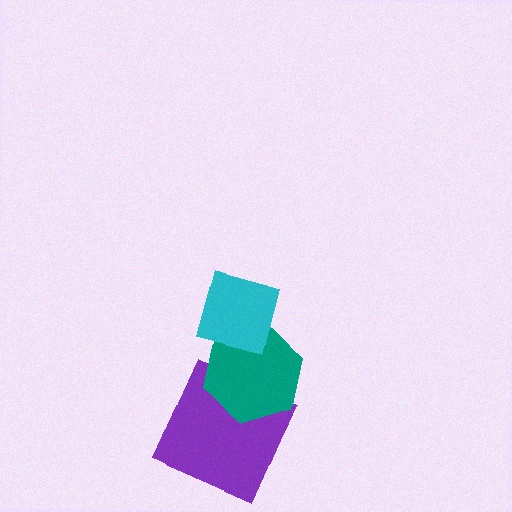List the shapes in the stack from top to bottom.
From top to bottom: the cyan diamond, the teal hexagon, the purple square.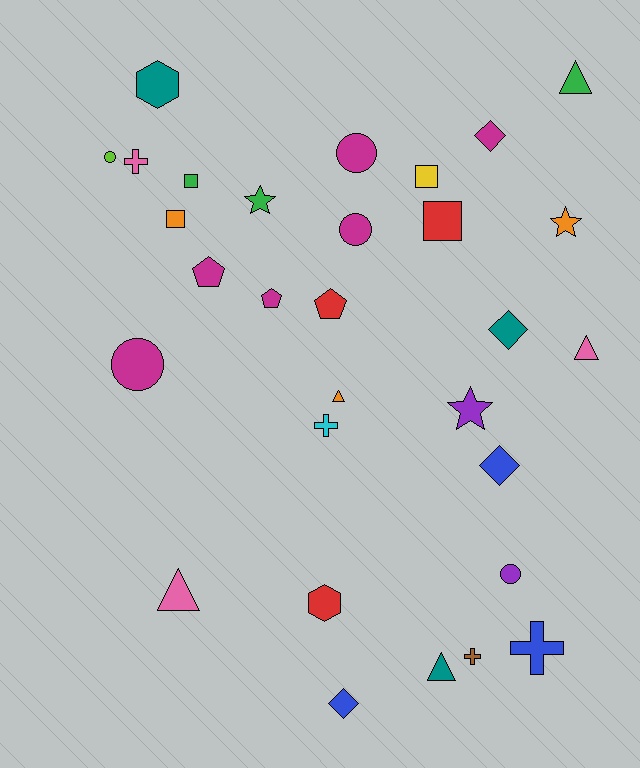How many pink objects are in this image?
There are 3 pink objects.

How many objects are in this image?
There are 30 objects.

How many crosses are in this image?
There are 4 crosses.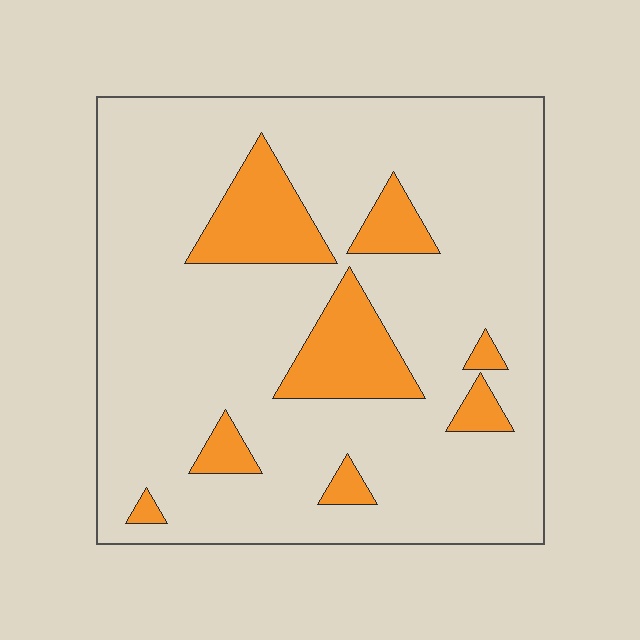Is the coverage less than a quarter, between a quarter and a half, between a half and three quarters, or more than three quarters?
Less than a quarter.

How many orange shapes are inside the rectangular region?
8.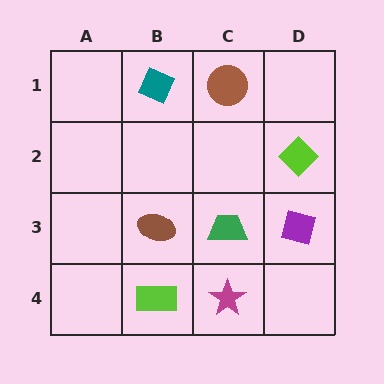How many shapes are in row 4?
2 shapes.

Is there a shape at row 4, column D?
No, that cell is empty.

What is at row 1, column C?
A brown circle.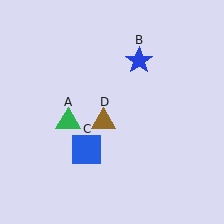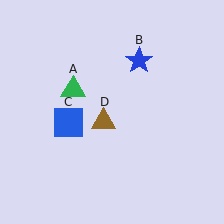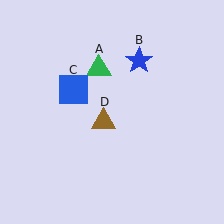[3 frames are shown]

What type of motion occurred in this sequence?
The green triangle (object A), blue square (object C) rotated clockwise around the center of the scene.